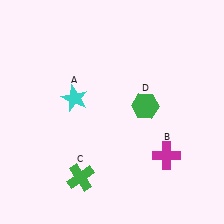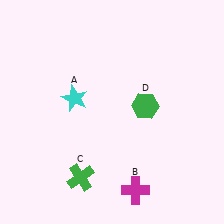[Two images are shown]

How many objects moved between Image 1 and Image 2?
1 object moved between the two images.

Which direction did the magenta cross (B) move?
The magenta cross (B) moved down.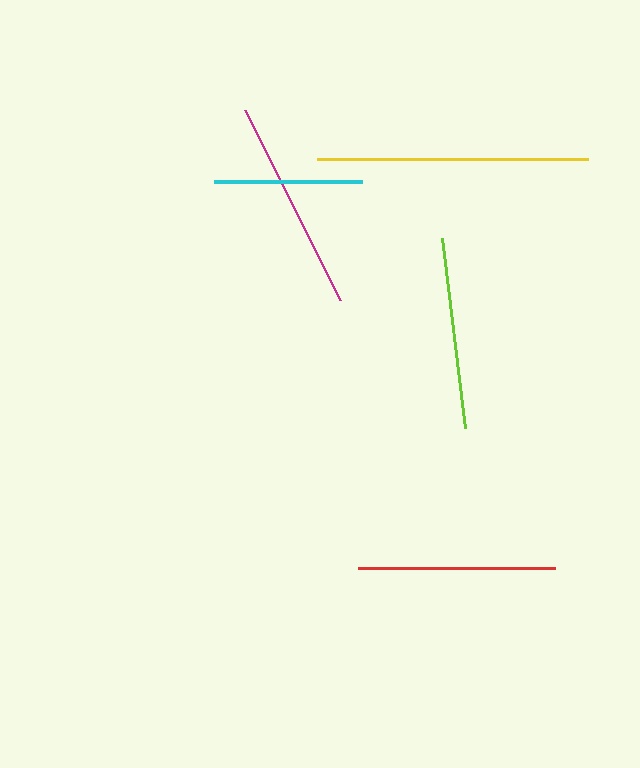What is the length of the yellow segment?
The yellow segment is approximately 271 pixels long.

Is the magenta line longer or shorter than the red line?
The magenta line is longer than the red line.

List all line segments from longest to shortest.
From longest to shortest: yellow, magenta, red, lime, cyan.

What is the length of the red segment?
The red segment is approximately 197 pixels long.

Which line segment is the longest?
The yellow line is the longest at approximately 271 pixels.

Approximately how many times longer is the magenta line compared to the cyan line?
The magenta line is approximately 1.4 times the length of the cyan line.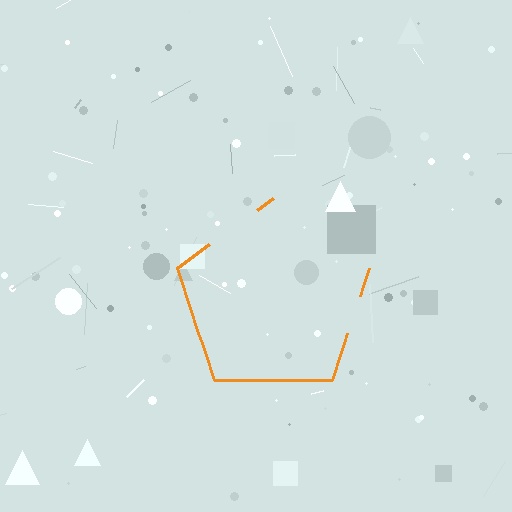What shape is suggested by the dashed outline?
The dashed outline suggests a pentagon.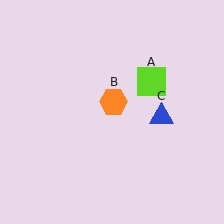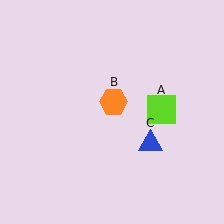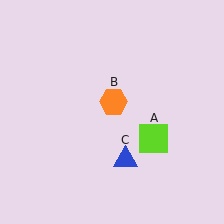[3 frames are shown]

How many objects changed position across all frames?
2 objects changed position: lime square (object A), blue triangle (object C).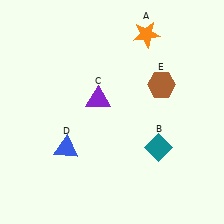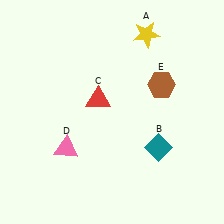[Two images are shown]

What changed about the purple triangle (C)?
In Image 1, C is purple. In Image 2, it changed to red.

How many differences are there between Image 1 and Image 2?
There are 3 differences between the two images.